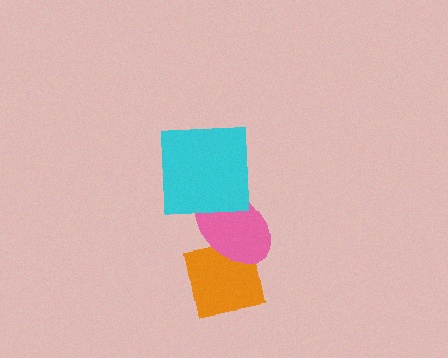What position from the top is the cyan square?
The cyan square is 1st from the top.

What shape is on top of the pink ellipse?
The cyan square is on top of the pink ellipse.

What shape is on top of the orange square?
The pink ellipse is on top of the orange square.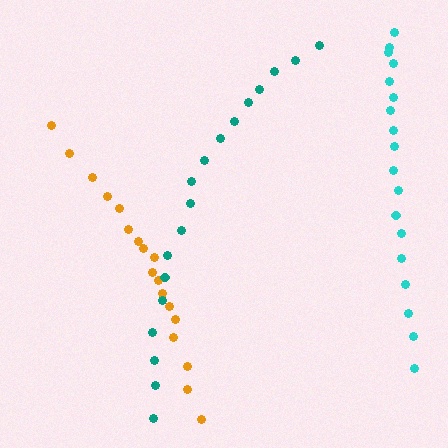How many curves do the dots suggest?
There are 3 distinct paths.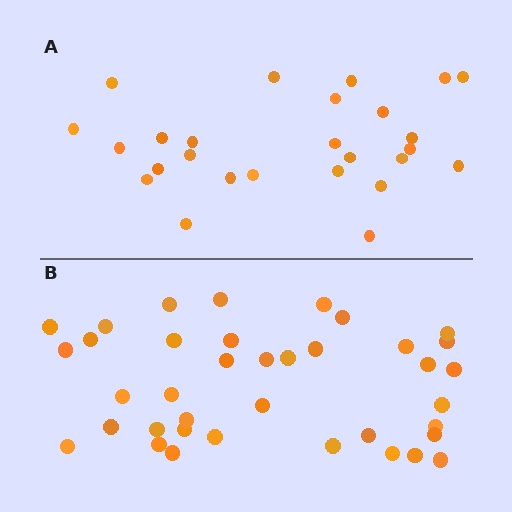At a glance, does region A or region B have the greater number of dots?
Region B (the bottom region) has more dots.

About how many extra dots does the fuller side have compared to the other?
Region B has roughly 12 or so more dots than region A.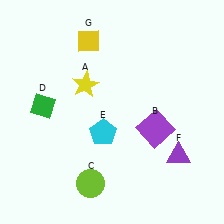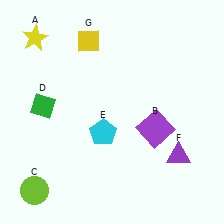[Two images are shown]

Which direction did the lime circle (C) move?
The lime circle (C) moved left.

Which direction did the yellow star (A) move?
The yellow star (A) moved left.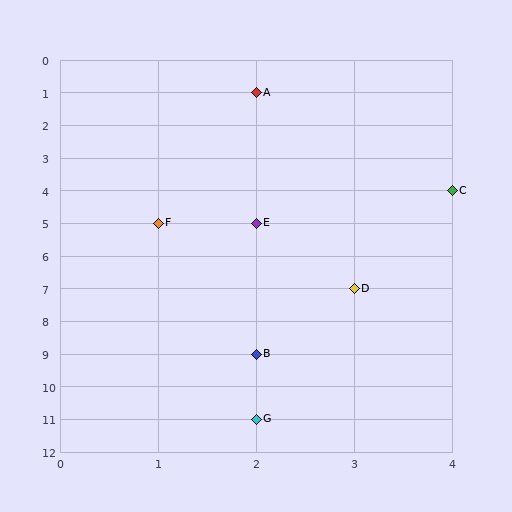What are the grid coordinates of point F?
Point F is at grid coordinates (1, 5).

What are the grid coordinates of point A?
Point A is at grid coordinates (2, 1).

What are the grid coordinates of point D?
Point D is at grid coordinates (3, 7).